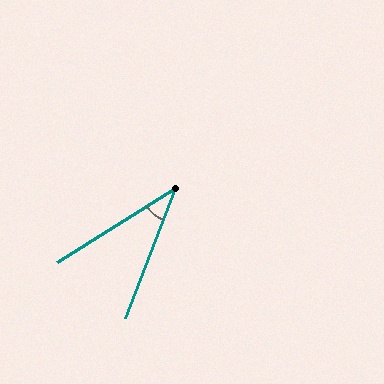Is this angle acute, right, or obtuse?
It is acute.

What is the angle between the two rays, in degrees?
Approximately 37 degrees.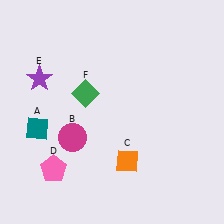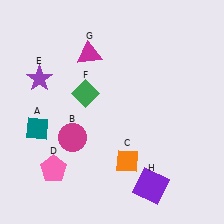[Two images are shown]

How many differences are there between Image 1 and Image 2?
There are 2 differences between the two images.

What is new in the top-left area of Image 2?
A magenta triangle (G) was added in the top-left area of Image 2.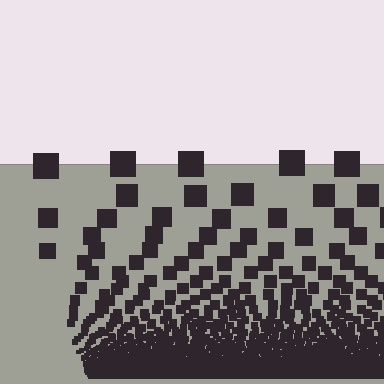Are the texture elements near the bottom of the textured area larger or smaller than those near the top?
Smaller. The gradient is inverted — elements near the bottom are smaller and denser.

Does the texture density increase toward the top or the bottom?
Density increases toward the bottom.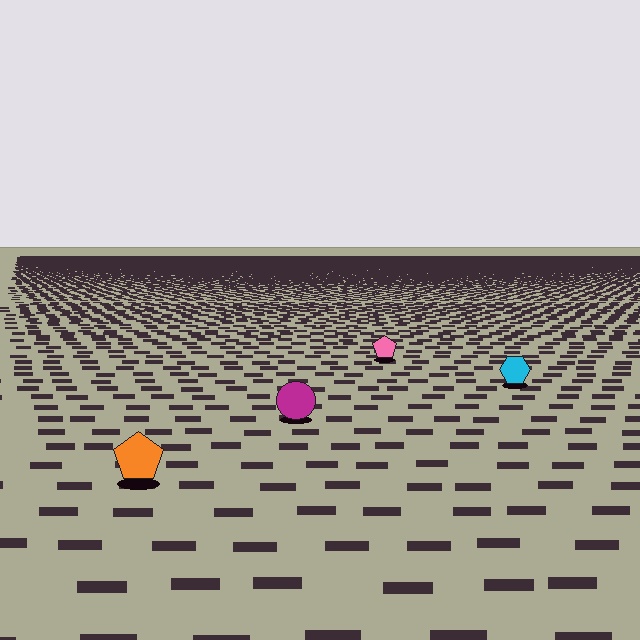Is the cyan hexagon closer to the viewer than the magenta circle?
No. The magenta circle is closer — you can tell from the texture gradient: the ground texture is coarser near it.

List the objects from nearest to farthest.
From nearest to farthest: the orange pentagon, the magenta circle, the cyan hexagon, the pink pentagon.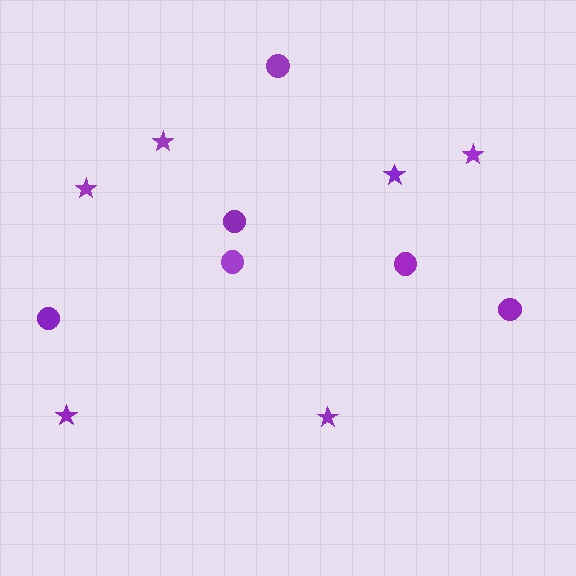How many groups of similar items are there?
There are 2 groups: one group of stars (6) and one group of circles (6).